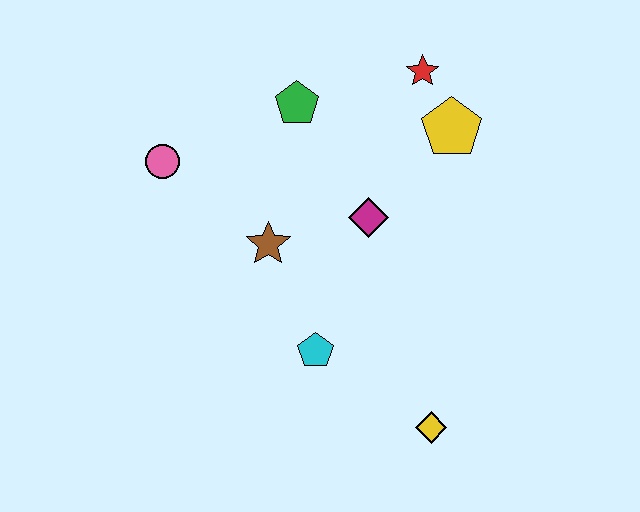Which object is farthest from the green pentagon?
The yellow diamond is farthest from the green pentagon.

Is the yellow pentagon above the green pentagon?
No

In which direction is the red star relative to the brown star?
The red star is above the brown star.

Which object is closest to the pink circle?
The brown star is closest to the pink circle.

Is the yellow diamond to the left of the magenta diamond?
No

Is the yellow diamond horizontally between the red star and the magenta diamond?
No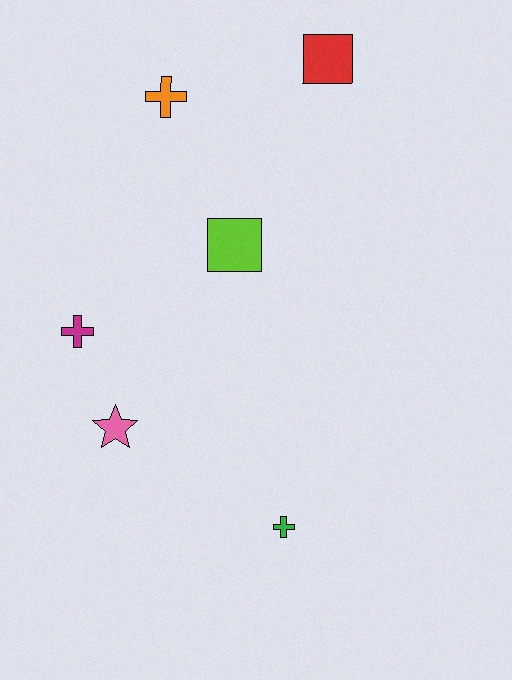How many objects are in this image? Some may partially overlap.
There are 6 objects.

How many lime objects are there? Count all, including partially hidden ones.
There is 1 lime object.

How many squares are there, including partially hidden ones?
There are 2 squares.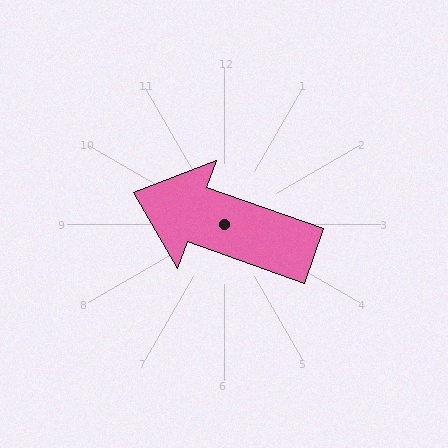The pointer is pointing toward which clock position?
Roughly 10 o'clock.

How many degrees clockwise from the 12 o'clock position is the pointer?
Approximately 289 degrees.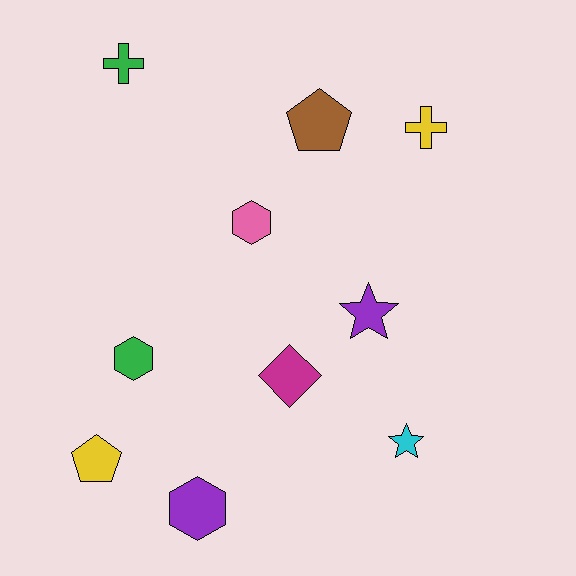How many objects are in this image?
There are 10 objects.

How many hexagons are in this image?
There are 3 hexagons.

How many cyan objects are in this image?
There is 1 cyan object.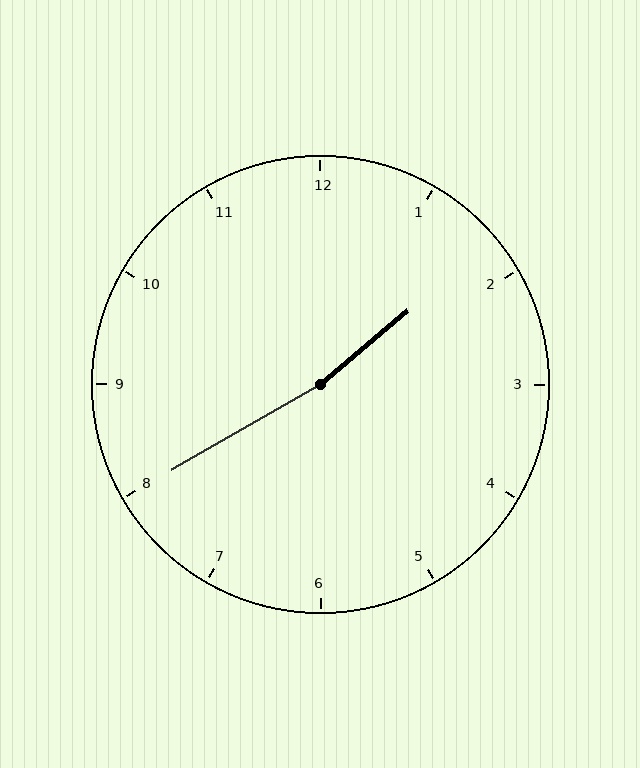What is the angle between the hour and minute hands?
Approximately 170 degrees.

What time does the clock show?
1:40.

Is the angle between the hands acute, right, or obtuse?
It is obtuse.